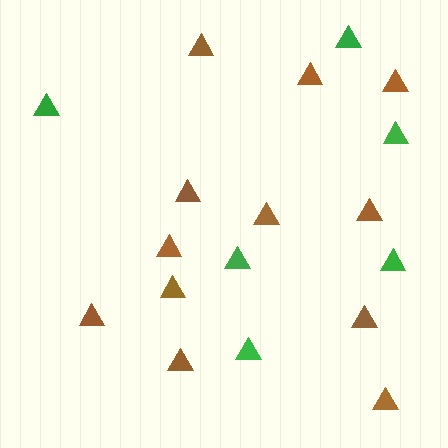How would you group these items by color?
There are 2 groups: one group of brown triangles (12) and one group of green triangles (6).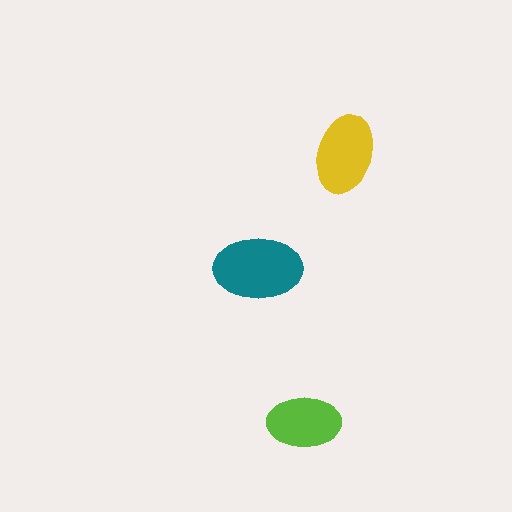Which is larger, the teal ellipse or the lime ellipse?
The teal one.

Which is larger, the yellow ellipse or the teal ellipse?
The teal one.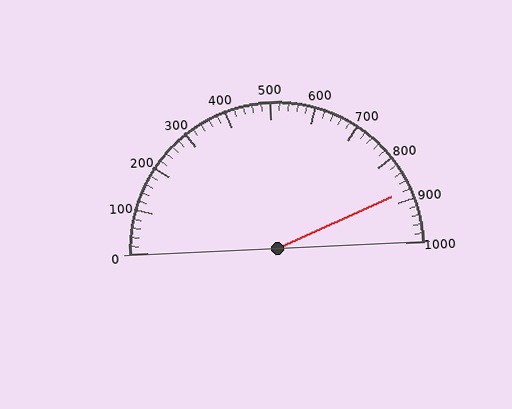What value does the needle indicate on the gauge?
The needle indicates approximately 880.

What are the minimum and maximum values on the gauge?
The gauge ranges from 0 to 1000.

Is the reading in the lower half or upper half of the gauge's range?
The reading is in the upper half of the range (0 to 1000).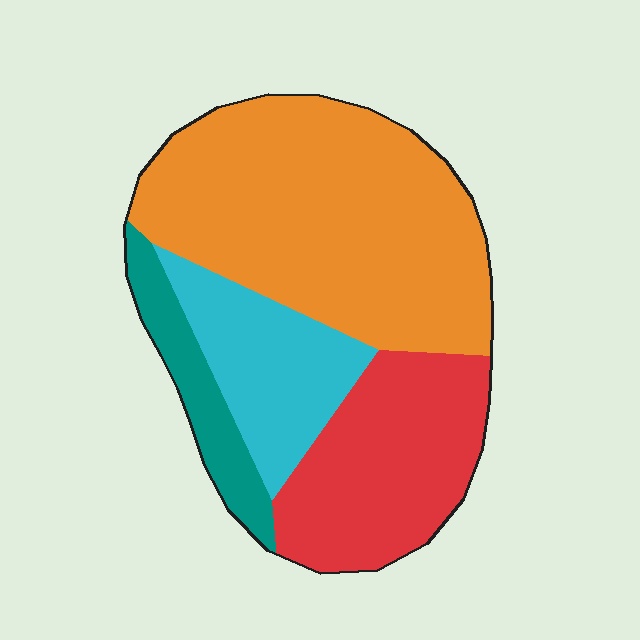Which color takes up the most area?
Orange, at roughly 50%.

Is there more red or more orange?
Orange.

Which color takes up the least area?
Teal, at roughly 10%.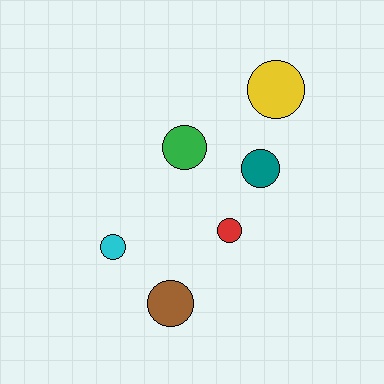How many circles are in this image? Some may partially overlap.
There are 6 circles.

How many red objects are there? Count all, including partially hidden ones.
There is 1 red object.